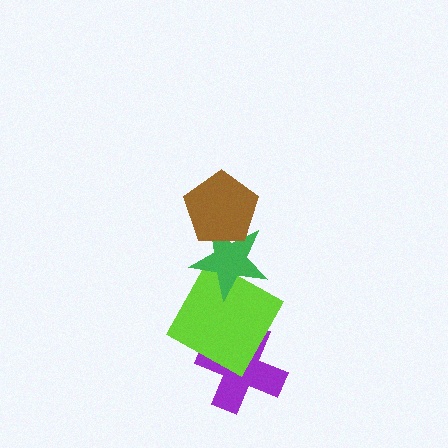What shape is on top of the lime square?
The green star is on top of the lime square.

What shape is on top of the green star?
The brown pentagon is on top of the green star.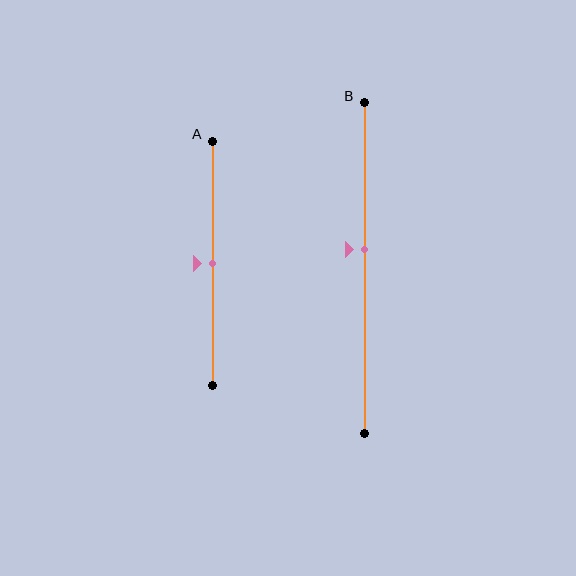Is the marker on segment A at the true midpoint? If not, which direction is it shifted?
Yes, the marker on segment A is at the true midpoint.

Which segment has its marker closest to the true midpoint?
Segment A has its marker closest to the true midpoint.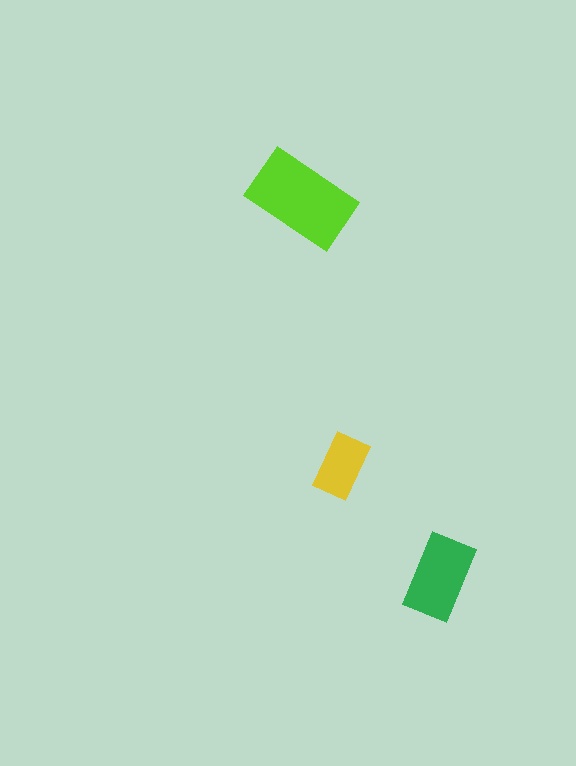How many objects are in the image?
There are 3 objects in the image.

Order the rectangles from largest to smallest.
the lime one, the green one, the yellow one.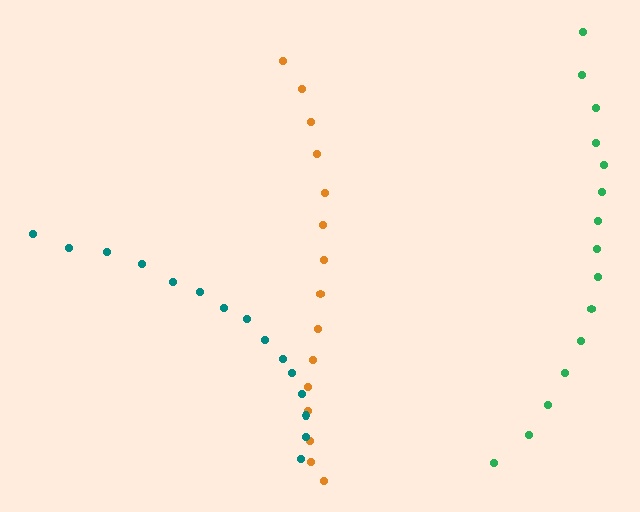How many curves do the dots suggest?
There are 3 distinct paths.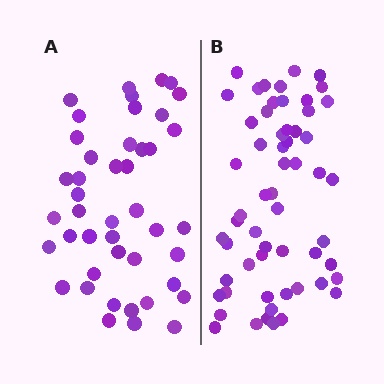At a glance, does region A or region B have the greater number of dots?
Region B (the right region) has more dots.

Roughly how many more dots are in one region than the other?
Region B has approximately 15 more dots than region A.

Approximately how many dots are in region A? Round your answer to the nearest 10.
About 40 dots. (The exact count is 44, which rounds to 40.)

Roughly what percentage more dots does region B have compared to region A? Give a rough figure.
About 30% more.